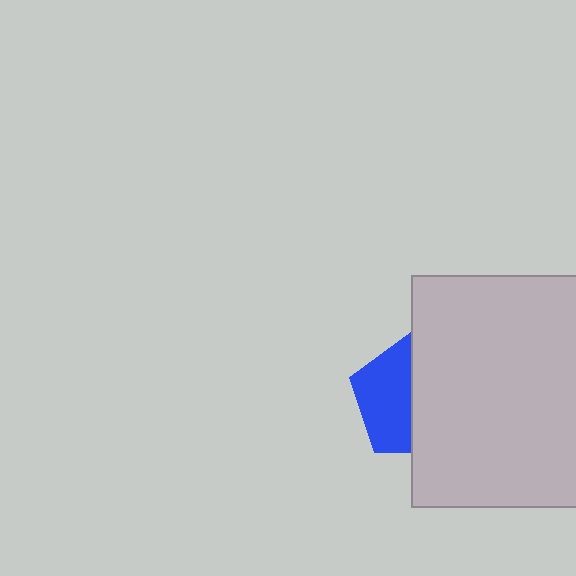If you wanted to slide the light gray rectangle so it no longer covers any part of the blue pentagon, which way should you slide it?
Slide it right — that is the most direct way to separate the two shapes.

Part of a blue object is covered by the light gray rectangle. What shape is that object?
It is a pentagon.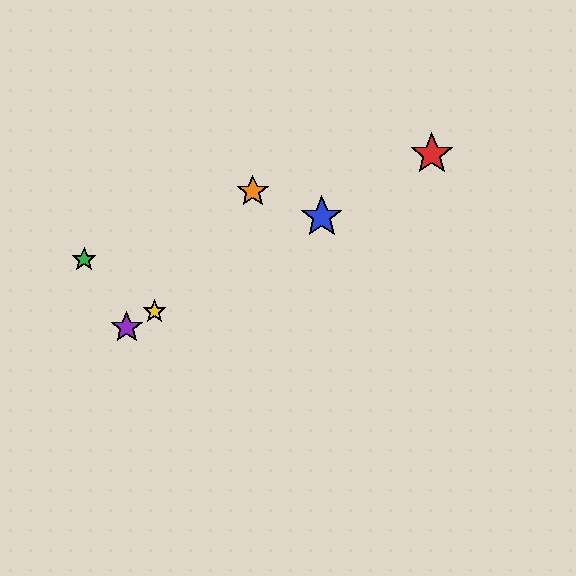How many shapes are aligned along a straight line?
4 shapes (the red star, the blue star, the yellow star, the purple star) are aligned along a straight line.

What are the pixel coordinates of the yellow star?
The yellow star is at (155, 312).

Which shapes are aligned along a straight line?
The red star, the blue star, the yellow star, the purple star are aligned along a straight line.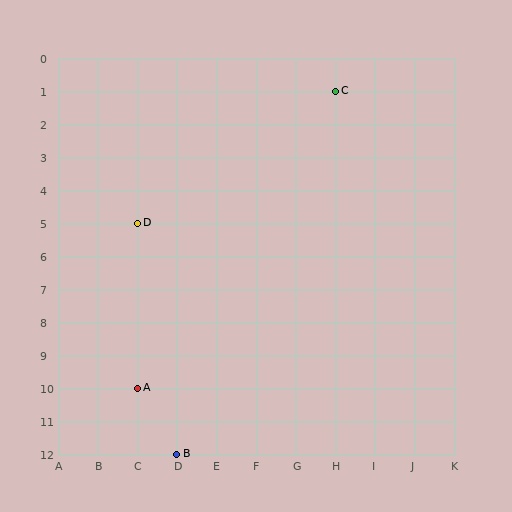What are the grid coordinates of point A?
Point A is at grid coordinates (C, 10).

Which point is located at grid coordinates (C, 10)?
Point A is at (C, 10).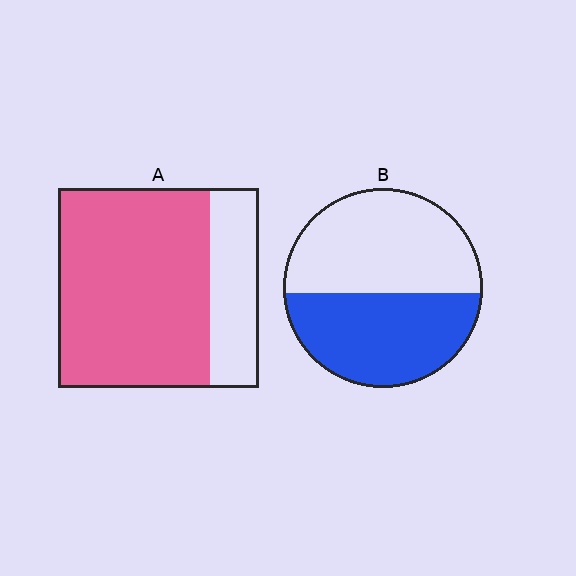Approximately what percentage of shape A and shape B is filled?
A is approximately 75% and B is approximately 45%.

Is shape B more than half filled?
Roughly half.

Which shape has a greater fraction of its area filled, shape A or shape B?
Shape A.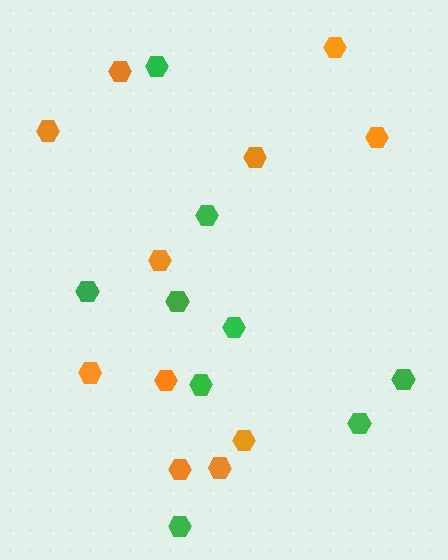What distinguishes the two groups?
There are 2 groups: one group of green hexagons (9) and one group of orange hexagons (11).